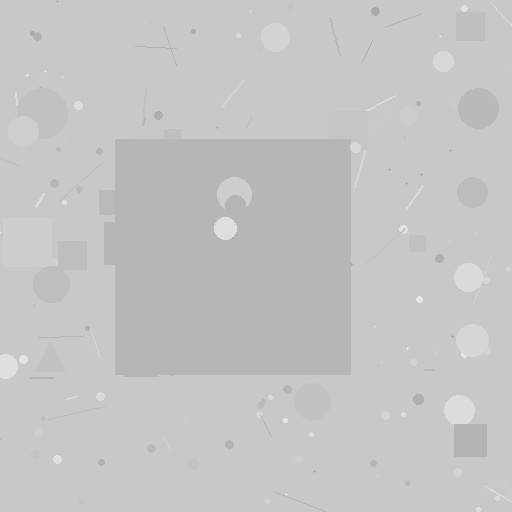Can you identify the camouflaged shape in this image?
The camouflaged shape is a square.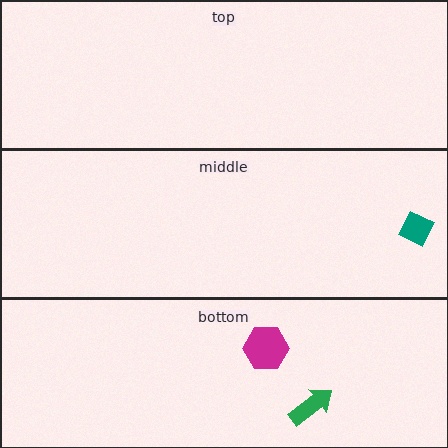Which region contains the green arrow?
The bottom region.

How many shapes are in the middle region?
1.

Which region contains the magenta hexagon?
The bottom region.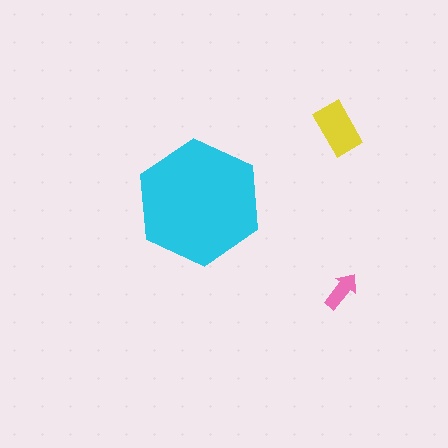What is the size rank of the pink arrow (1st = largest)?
3rd.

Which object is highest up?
The yellow rectangle is topmost.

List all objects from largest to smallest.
The cyan hexagon, the yellow rectangle, the pink arrow.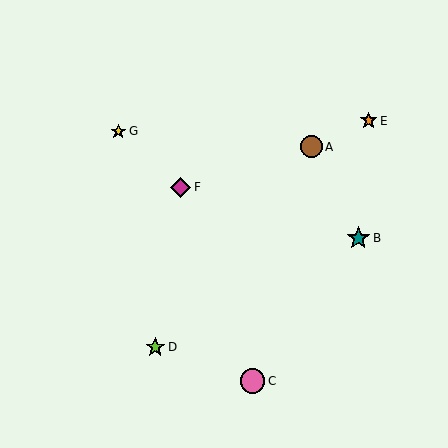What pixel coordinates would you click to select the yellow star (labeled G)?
Click at (118, 131) to select the yellow star G.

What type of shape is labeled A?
Shape A is a brown circle.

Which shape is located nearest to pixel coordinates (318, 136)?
The brown circle (labeled A) at (311, 147) is nearest to that location.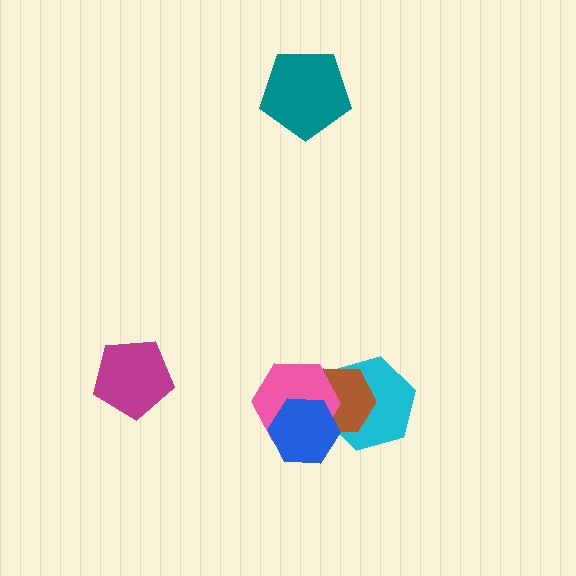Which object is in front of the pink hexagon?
The blue hexagon is in front of the pink hexagon.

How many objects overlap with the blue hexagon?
3 objects overlap with the blue hexagon.